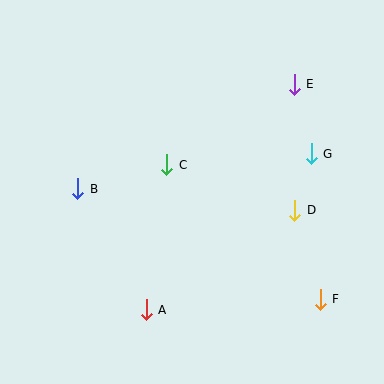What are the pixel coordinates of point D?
Point D is at (295, 210).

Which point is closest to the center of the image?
Point C at (167, 165) is closest to the center.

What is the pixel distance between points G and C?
The distance between G and C is 145 pixels.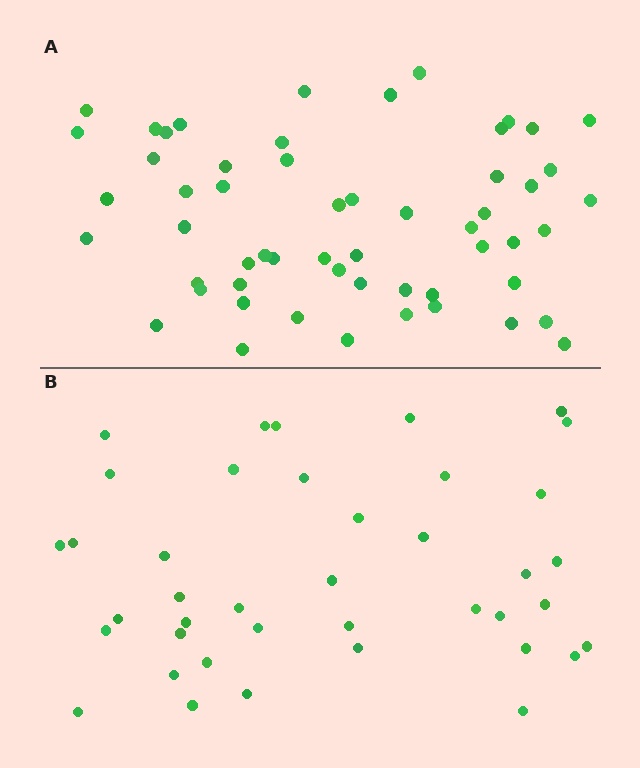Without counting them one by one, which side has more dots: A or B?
Region A (the top region) has more dots.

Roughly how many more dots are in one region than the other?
Region A has approximately 15 more dots than region B.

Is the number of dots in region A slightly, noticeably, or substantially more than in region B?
Region A has noticeably more, but not dramatically so. The ratio is roughly 1.4 to 1.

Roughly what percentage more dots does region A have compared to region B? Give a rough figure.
About 40% more.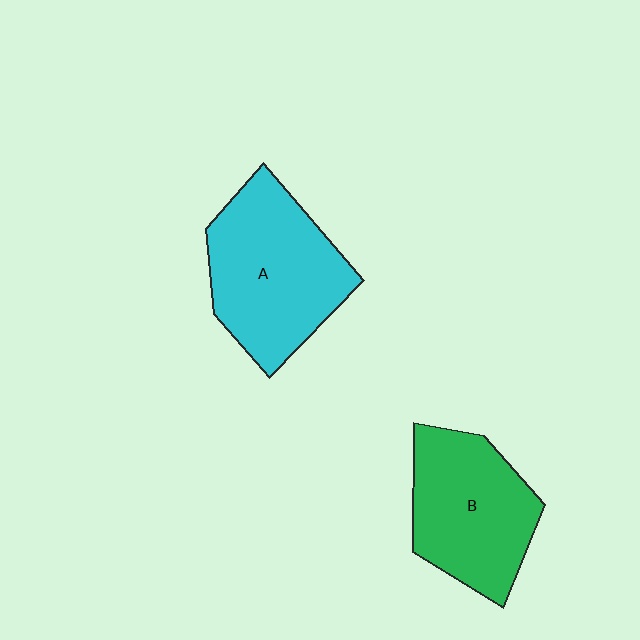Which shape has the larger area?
Shape A (cyan).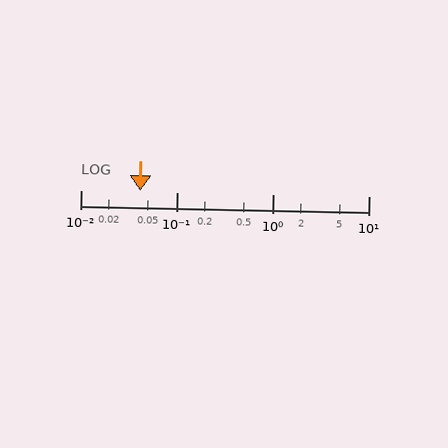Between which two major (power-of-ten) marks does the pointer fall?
The pointer is between 0.01 and 0.1.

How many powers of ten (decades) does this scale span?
The scale spans 3 decades, from 0.01 to 10.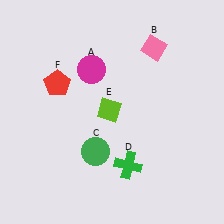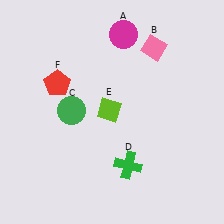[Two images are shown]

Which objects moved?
The objects that moved are: the magenta circle (A), the green circle (C).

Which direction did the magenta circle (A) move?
The magenta circle (A) moved up.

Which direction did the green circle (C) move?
The green circle (C) moved up.